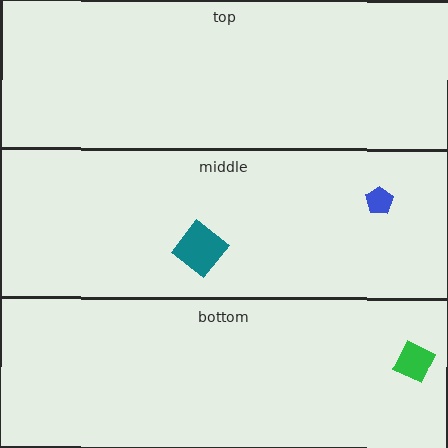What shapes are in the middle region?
The blue pentagon, the teal diamond.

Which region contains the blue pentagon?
The middle region.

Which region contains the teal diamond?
The middle region.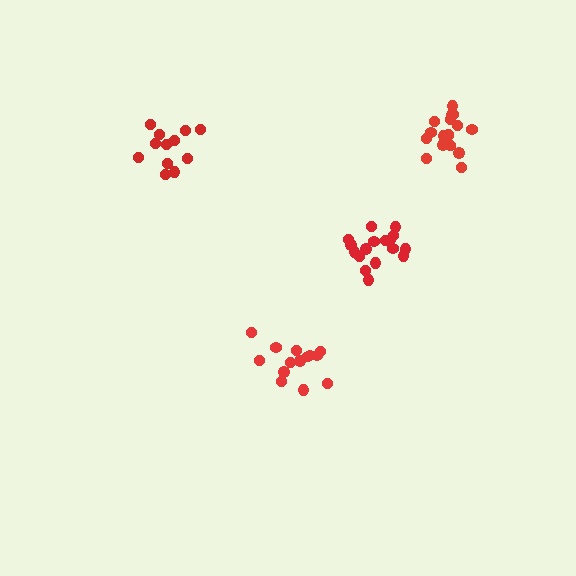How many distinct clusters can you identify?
There are 4 distinct clusters.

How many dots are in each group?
Group 1: 17 dots, Group 2: 14 dots, Group 3: 17 dots, Group 4: 12 dots (60 total).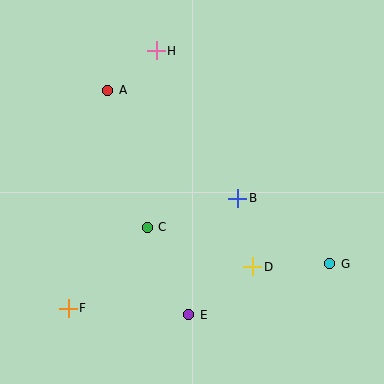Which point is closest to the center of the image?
Point B at (238, 198) is closest to the center.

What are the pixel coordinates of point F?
Point F is at (68, 308).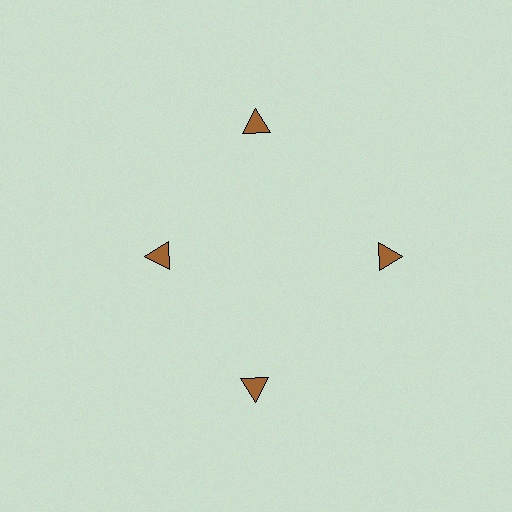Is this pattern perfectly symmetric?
No. The 4 brown triangles are arranged in a ring, but one element near the 9 o'clock position is pulled inward toward the center, breaking the 4-fold rotational symmetry.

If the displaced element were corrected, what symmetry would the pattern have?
It would have 4-fold rotational symmetry — the pattern would map onto itself every 90 degrees.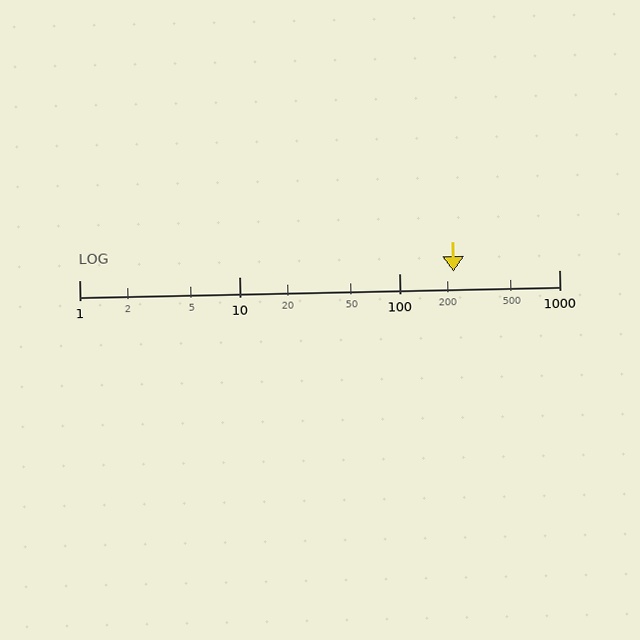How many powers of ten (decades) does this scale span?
The scale spans 3 decades, from 1 to 1000.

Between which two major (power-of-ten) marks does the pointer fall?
The pointer is between 100 and 1000.